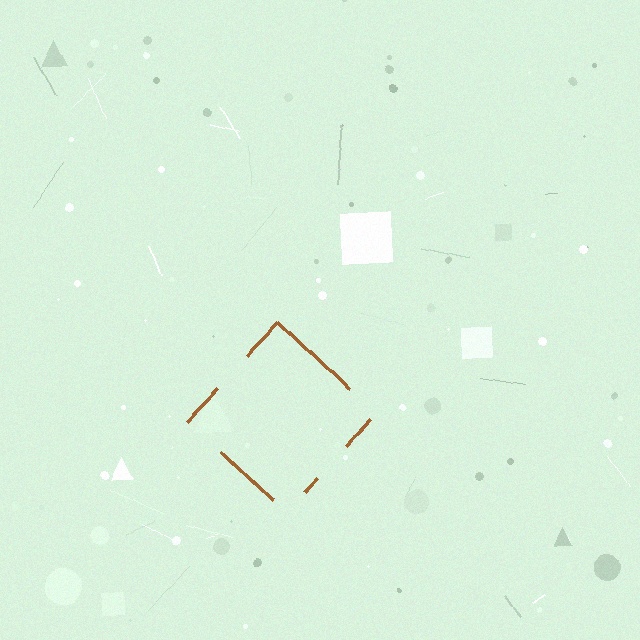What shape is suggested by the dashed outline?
The dashed outline suggests a diamond.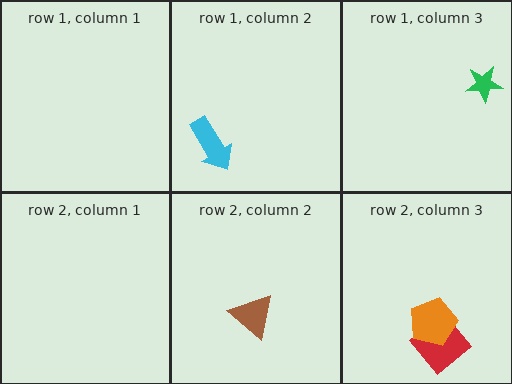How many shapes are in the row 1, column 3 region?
1.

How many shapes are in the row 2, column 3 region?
2.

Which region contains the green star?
The row 1, column 3 region.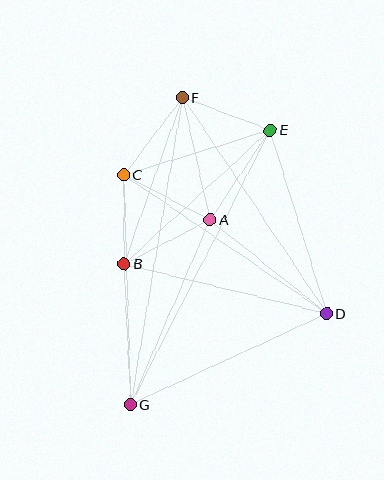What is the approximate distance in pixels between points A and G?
The distance between A and G is approximately 201 pixels.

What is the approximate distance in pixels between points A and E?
The distance between A and E is approximately 108 pixels.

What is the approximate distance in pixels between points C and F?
The distance between C and F is approximately 97 pixels.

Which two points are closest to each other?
Points B and C are closest to each other.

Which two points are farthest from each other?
Points F and G are farthest from each other.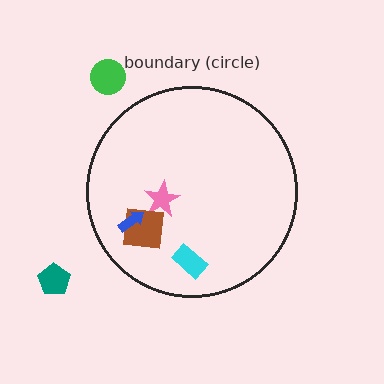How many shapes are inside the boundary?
4 inside, 2 outside.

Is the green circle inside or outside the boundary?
Outside.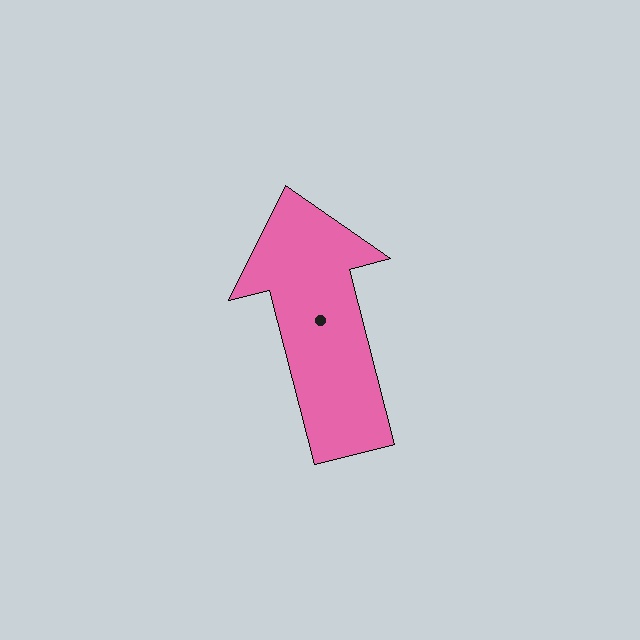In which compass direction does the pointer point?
North.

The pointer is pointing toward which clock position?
Roughly 12 o'clock.